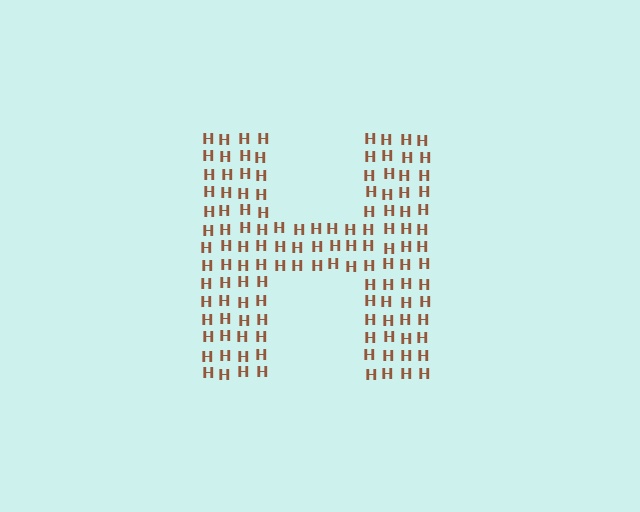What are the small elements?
The small elements are letter H's.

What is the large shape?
The large shape is the letter H.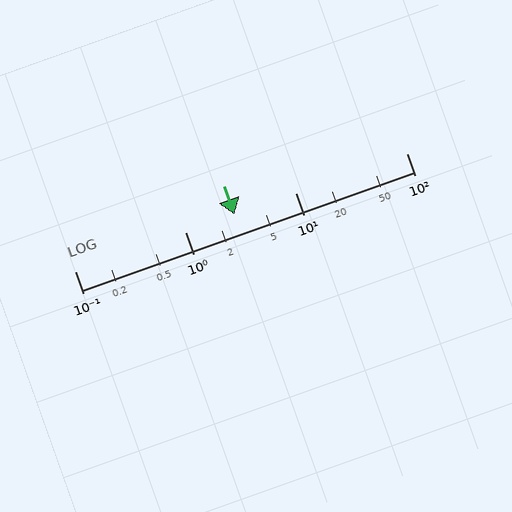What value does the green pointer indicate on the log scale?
The pointer indicates approximately 2.8.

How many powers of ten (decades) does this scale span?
The scale spans 3 decades, from 0.1 to 100.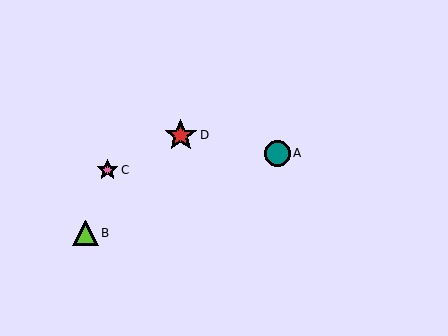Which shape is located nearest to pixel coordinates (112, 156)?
The pink star (labeled C) at (107, 170) is nearest to that location.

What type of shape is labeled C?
Shape C is a pink star.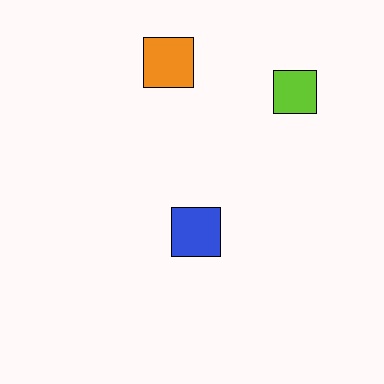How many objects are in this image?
There are 3 objects.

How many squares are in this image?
There are 3 squares.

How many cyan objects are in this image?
There are no cyan objects.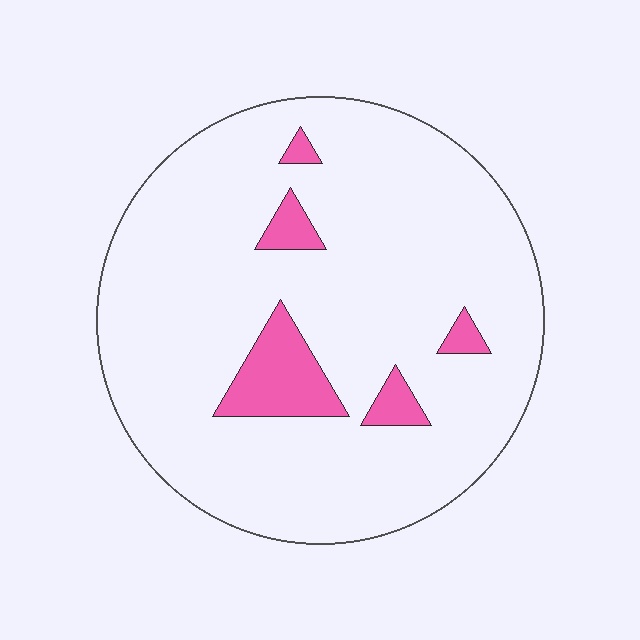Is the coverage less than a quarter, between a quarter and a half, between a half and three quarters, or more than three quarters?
Less than a quarter.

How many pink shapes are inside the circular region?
5.